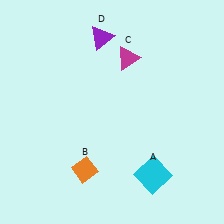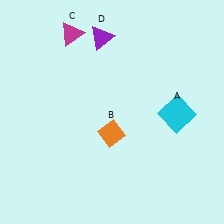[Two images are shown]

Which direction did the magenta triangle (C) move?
The magenta triangle (C) moved left.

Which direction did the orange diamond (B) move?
The orange diamond (B) moved up.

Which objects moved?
The objects that moved are: the cyan square (A), the orange diamond (B), the magenta triangle (C).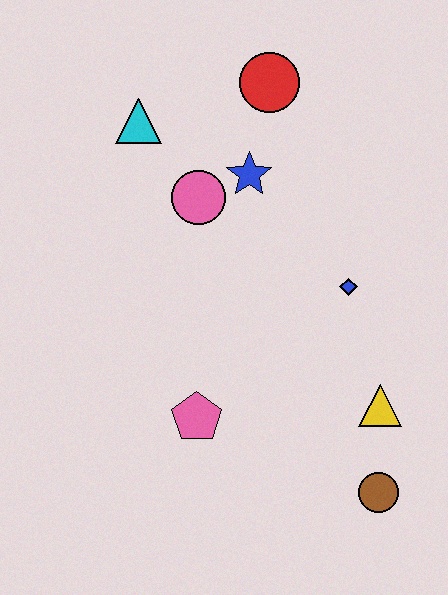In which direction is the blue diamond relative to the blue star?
The blue diamond is below the blue star.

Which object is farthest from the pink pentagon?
The red circle is farthest from the pink pentagon.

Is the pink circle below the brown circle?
No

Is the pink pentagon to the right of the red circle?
No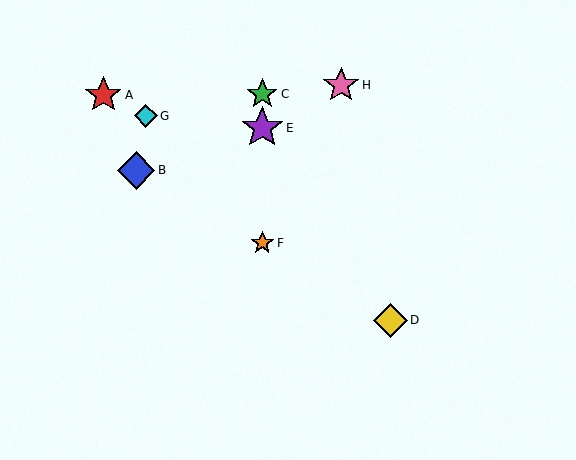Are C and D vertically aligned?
No, C is at x≈262 and D is at x≈391.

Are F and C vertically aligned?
Yes, both are at x≈262.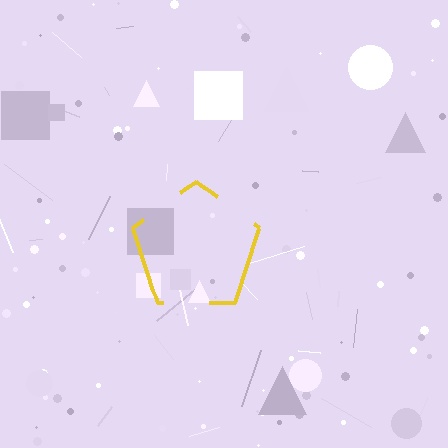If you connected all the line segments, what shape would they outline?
They would outline a pentagon.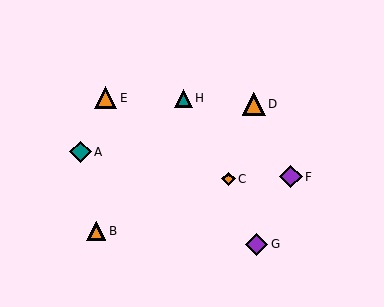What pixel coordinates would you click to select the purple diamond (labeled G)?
Click at (257, 244) to select the purple diamond G.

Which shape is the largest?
The orange triangle (labeled D) is the largest.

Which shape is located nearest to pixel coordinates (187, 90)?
The teal triangle (labeled H) at (183, 98) is nearest to that location.